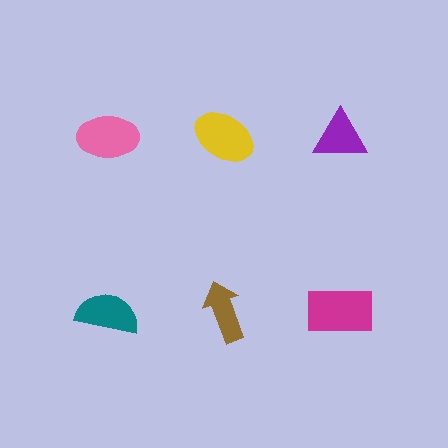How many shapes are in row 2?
3 shapes.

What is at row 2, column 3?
A magenta rectangle.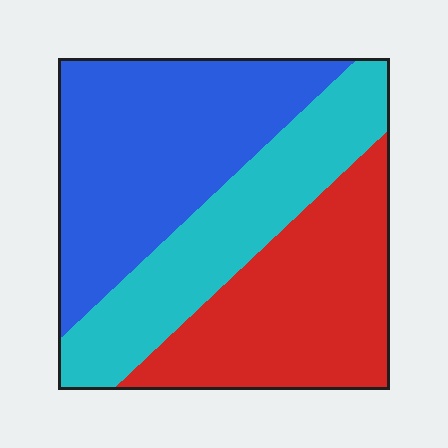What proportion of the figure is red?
Red covers 33% of the figure.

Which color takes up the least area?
Cyan, at roughly 30%.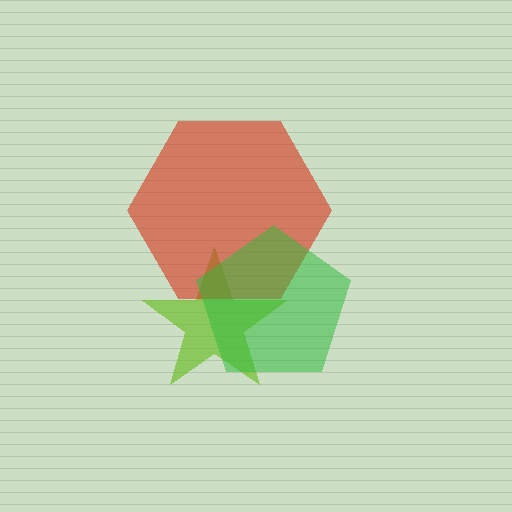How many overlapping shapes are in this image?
There are 3 overlapping shapes in the image.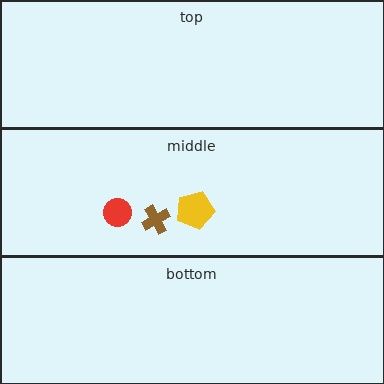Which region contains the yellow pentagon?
The middle region.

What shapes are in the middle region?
The brown cross, the yellow pentagon, the red circle.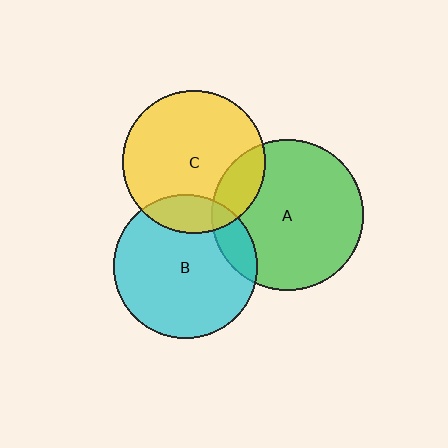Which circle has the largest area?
Circle A (green).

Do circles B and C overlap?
Yes.